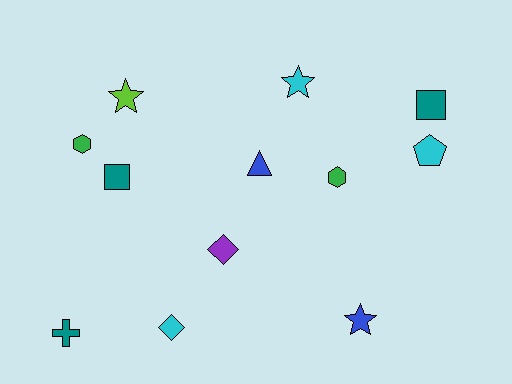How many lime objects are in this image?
There is 1 lime object.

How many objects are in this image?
There are 12 objects.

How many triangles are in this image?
There is 1 triangle.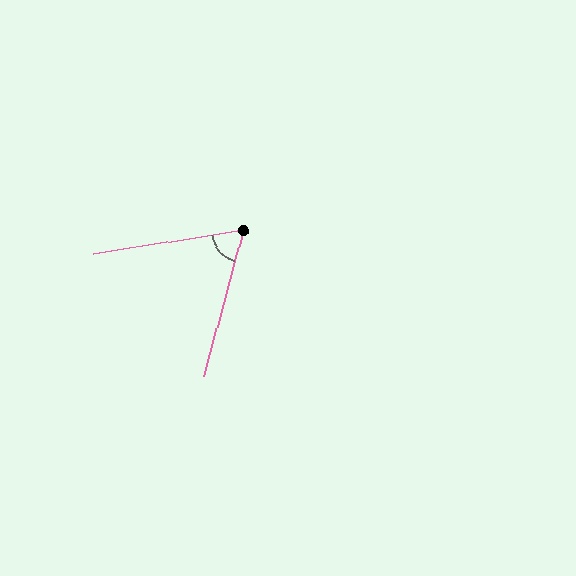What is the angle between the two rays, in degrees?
Approximately 66 degrees.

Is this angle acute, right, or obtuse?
It is acute.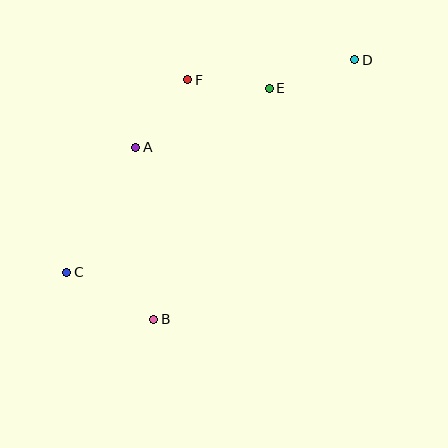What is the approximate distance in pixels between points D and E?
The distance between D and E is approximately 90 pixels.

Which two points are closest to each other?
Points E and F are closest to each other.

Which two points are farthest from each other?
Points C and D are farthest from each other.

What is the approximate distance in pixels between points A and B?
The distance between A and B is approximately 173 pixels.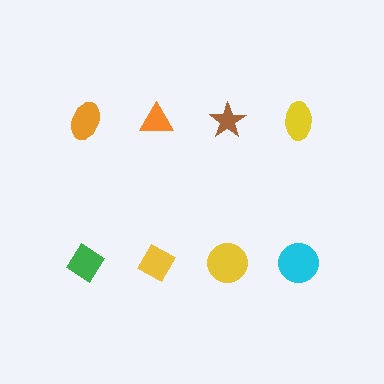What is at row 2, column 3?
A yellow circle.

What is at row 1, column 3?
A brown star.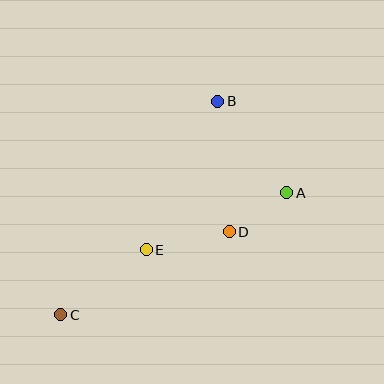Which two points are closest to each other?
Points A and D are closest to each other.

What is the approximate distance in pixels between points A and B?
The distance between A and B is approximately 115 pixels.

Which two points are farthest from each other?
Points B and C are farthest from each other.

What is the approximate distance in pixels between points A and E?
The distance between A and E is approximately 152 pixels.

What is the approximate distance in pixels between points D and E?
The distance between D and E is approximately 85 pixels.